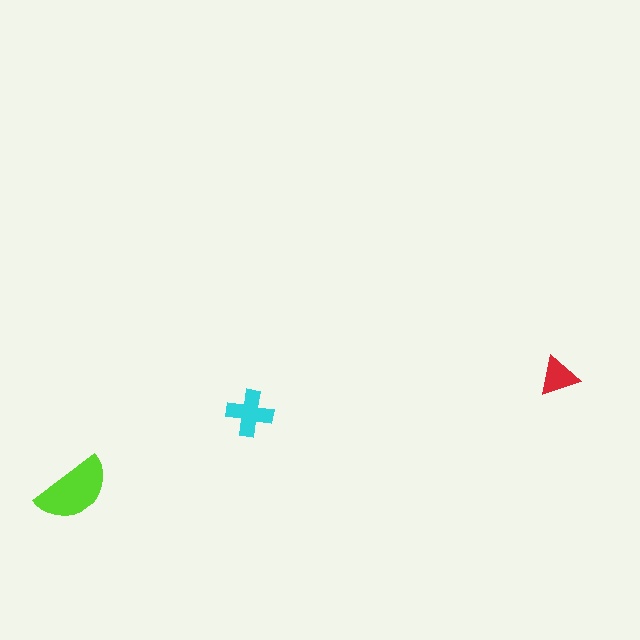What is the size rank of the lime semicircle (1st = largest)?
1st.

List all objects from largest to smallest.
The lime semicircle, the cyan cross, the red triangle.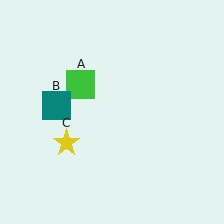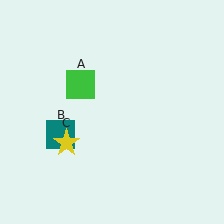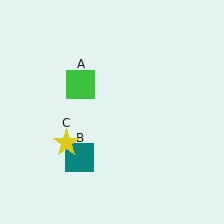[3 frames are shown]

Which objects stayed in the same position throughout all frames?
Green square (object A) and yellow star (object C) remained stationary.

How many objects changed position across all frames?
1 object changed position: teal square (object B).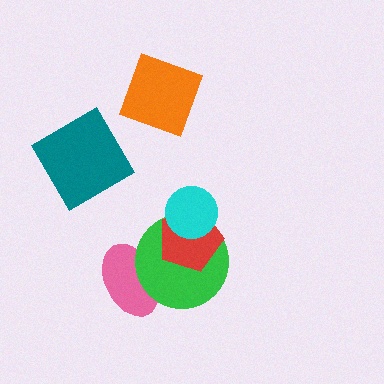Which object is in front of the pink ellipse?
The green circle is in front of the pink ellipse.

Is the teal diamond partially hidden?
No, no other shape covers it.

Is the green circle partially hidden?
Yes, it is partially covered by another shape.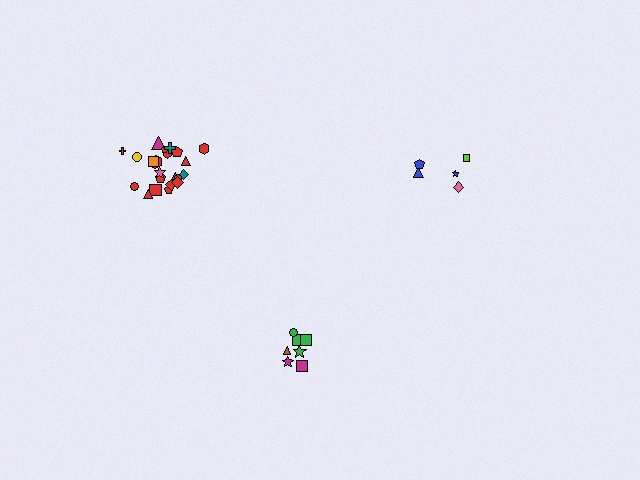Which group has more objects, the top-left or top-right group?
The top-left group.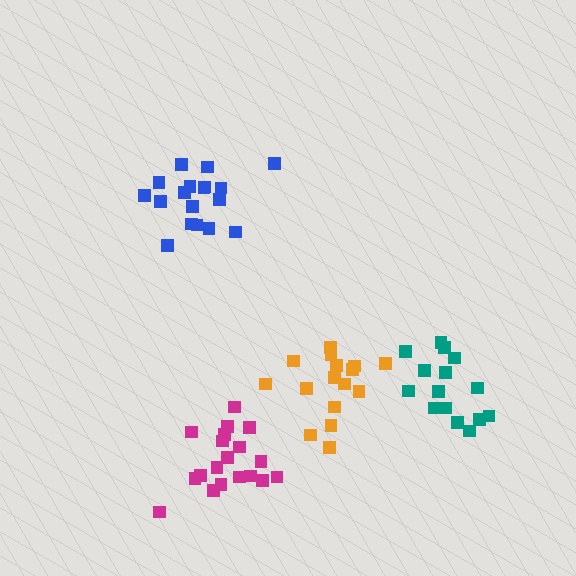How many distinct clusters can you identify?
There are 4 distinct clusters.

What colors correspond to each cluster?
The clusters are colored: orange, teal, blue, magenta.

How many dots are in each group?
Group 1: 16 dots, Group 2: 15 dots, Group 3: 18 dots, Group 4: 19 dots (68 total).